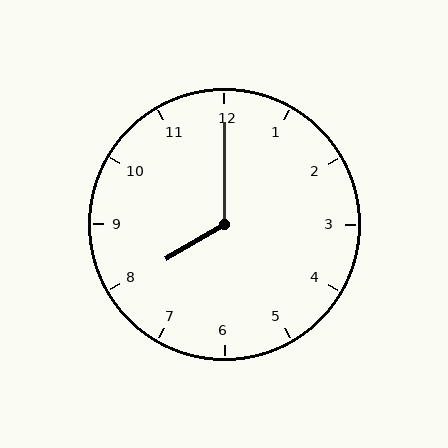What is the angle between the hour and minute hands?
Approximately 120 degrees.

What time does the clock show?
8:00.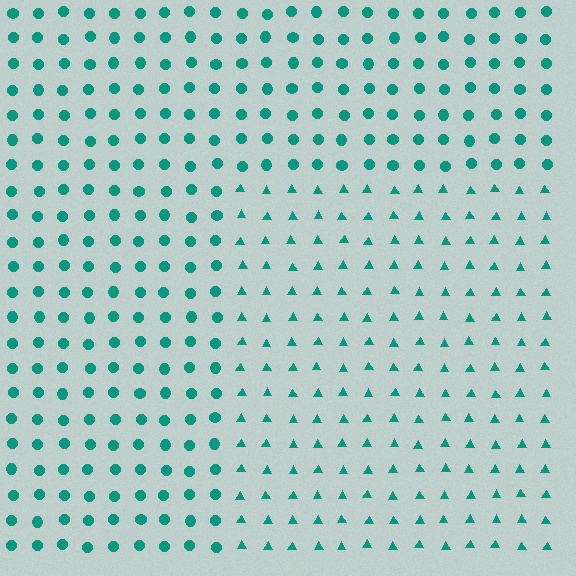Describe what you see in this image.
The image is filled with small teal elements arranged in a uniform grid. A rectangle-shaped region contains triangles, while the surrounding area contains circles. The boundary is defined purely by the change in element shape.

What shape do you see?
I see a rectangle.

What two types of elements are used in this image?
The image uses triangles inside the rectangle region and circles outside it.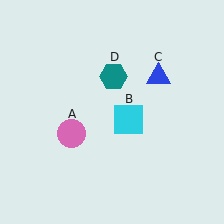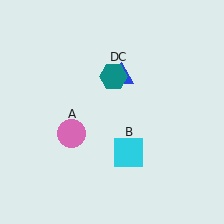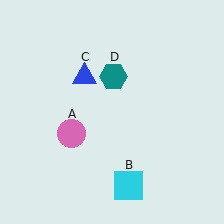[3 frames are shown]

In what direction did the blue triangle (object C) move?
The blue triangle (object C) moved left.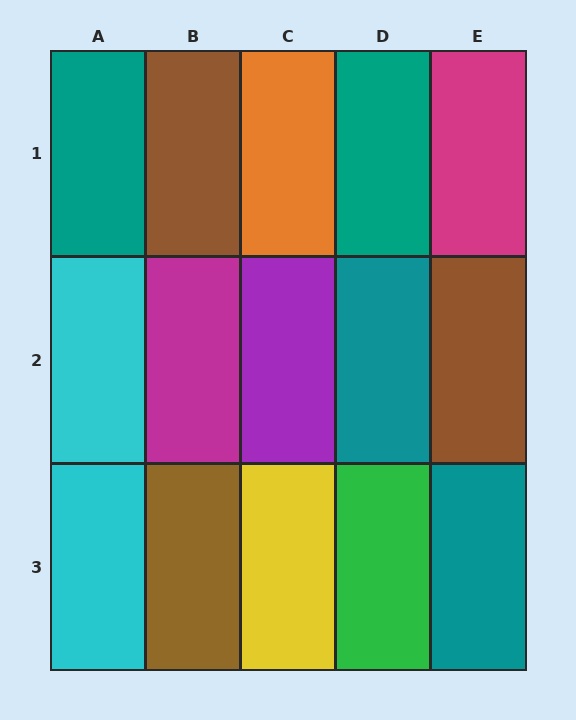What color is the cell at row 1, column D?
Teal.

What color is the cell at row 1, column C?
Orange.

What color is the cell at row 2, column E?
Brown.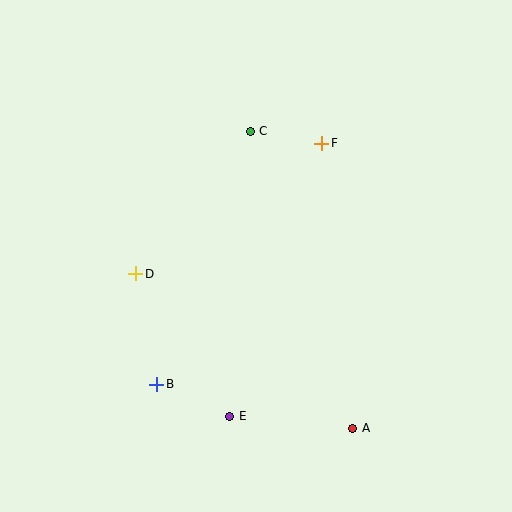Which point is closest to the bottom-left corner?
Point B is closest to the bottom-left corner.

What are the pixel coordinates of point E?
Point E is at (230, 416).